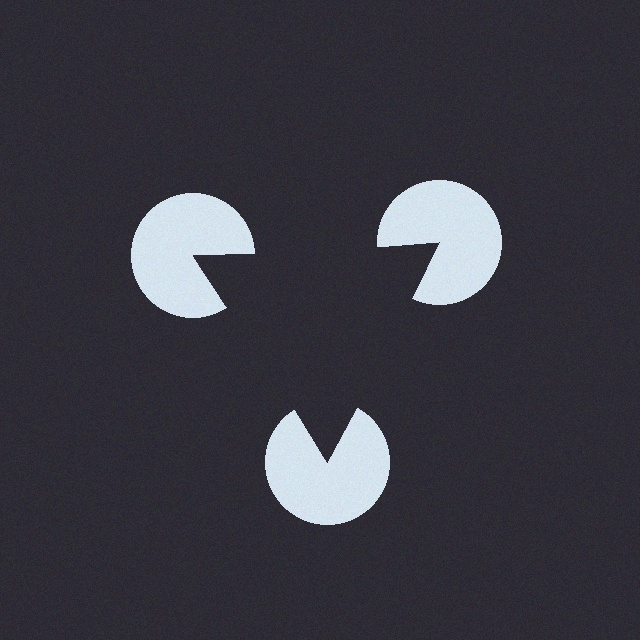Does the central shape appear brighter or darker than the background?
It typically appears slightly darker than the background, even though no actual brightness change is drawn.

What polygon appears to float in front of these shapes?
An illusory triangle — its edges are inferred from the aligned wedge cuts in the pac-man discs, not physically drawn.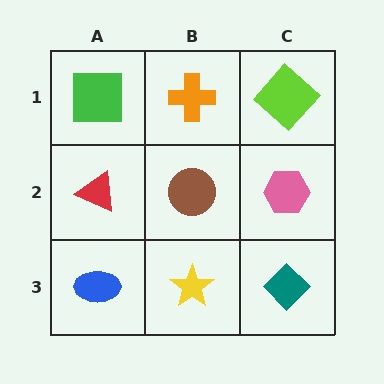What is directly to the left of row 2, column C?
A brown circle.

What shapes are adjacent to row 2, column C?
A lime diamond (row 1, column C), a teal diamond (row 3, column C), a brown circle (row 2, column B).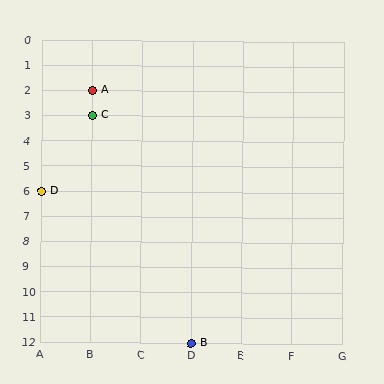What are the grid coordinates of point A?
Point A is at grid coordinates (B, 2).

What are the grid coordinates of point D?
Point D is at grid coordinates (A, 6).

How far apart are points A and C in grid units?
Points A and C are 1 row apart.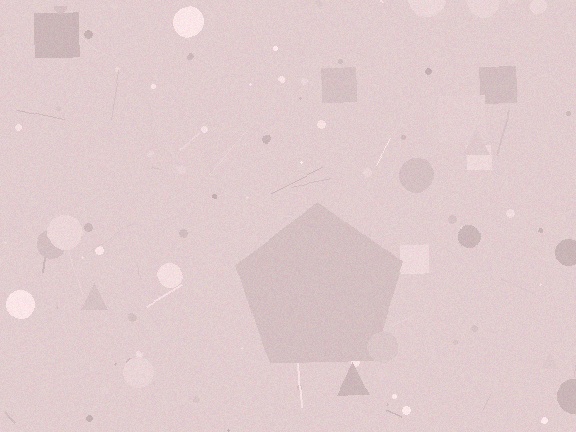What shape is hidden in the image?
A pentagon is hidden in the image.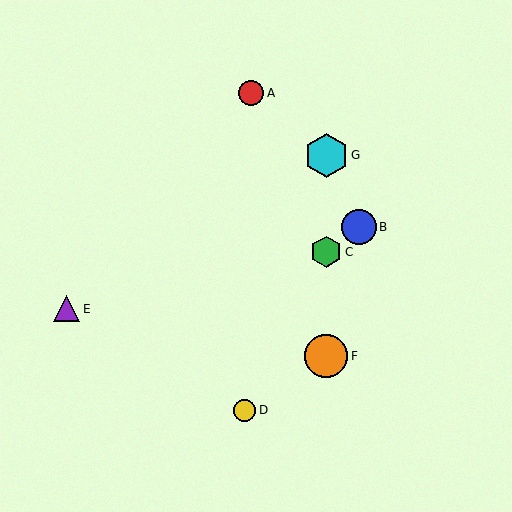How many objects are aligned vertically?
3 objects (C, F, G) are aligned vertically.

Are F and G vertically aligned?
Yes, both are at x≈327.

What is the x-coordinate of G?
Object G is at x≈326.